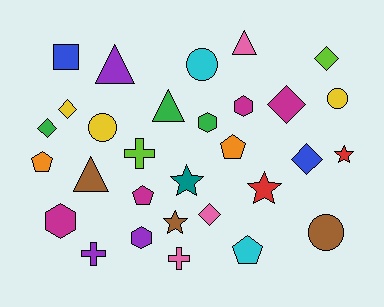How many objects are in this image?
There are 30 objects.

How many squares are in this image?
There is 1 square.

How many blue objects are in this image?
There are 2 blue objects.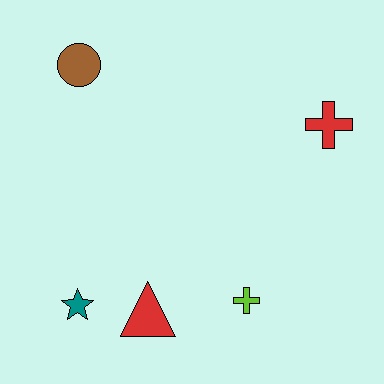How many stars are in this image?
There is 1 star.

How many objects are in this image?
There are 5 objects.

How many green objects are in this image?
There are no green objects.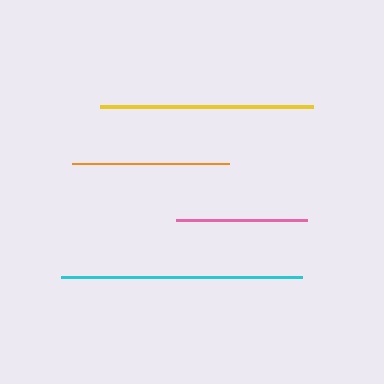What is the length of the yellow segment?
The yellow segment is approximately 213 pixels long.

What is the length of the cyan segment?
The cyan segment is approximately 240 pixels long.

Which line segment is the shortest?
The pink line is the shortest at approximately 130 pixels.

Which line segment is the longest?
The cyan line is the longest at approximately 240 pixels.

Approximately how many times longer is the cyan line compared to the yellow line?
The cyan line is approximately 1.1 times the length of the yellow line.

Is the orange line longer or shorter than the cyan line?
The cyan line is longer than the orange line.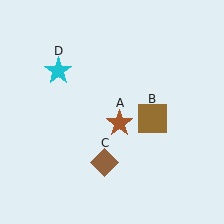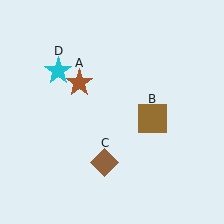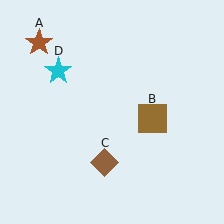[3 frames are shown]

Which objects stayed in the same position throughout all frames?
Brown square (object B) and brown diamond (object C) and cyan star (object D) remained stationary.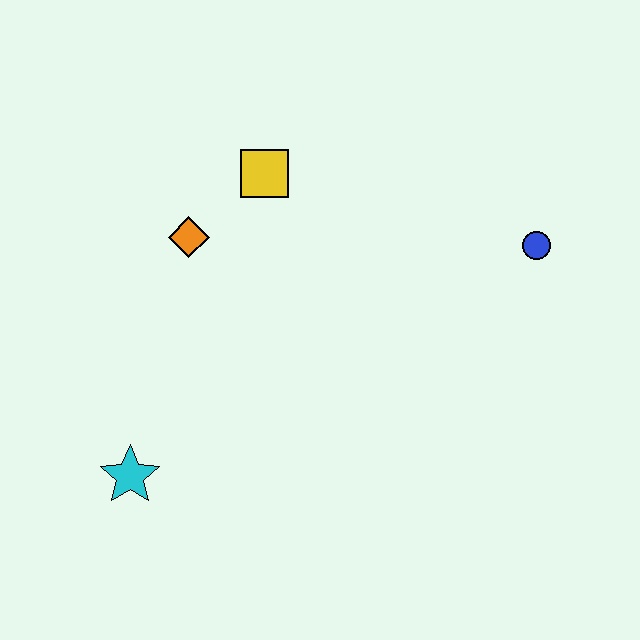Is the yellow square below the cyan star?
No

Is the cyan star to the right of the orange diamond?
No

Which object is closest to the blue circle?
The yellow square is closest to the blue circle.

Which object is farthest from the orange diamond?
The blue circle is farthest from the orange diamond.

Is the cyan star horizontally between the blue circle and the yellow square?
No